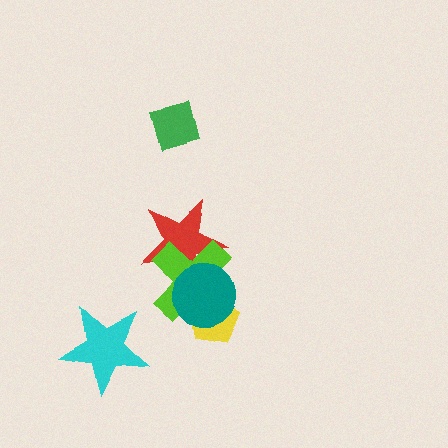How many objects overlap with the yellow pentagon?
2 objects overlap with the yellow pentagon.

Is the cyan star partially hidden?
No, no other shape covers it.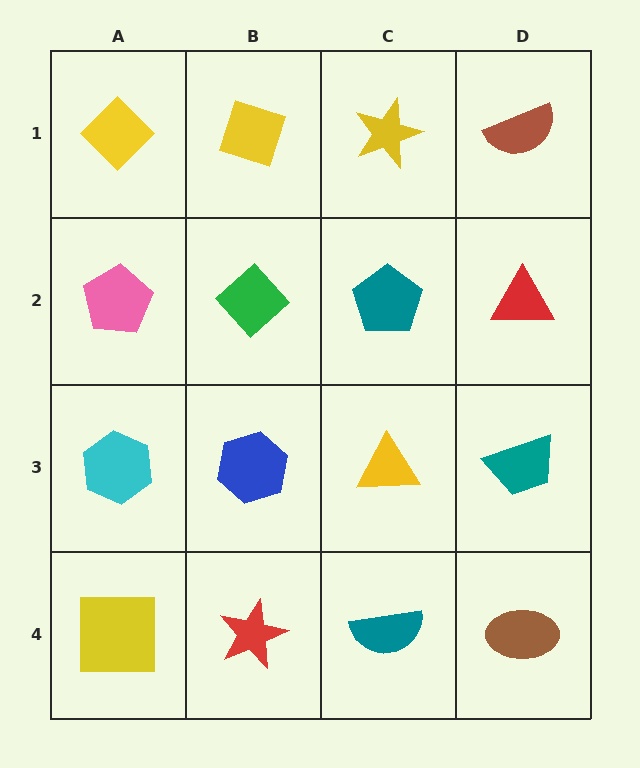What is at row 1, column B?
A yellow diamond.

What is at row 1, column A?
A yellow diamond.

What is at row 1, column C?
A yellow star.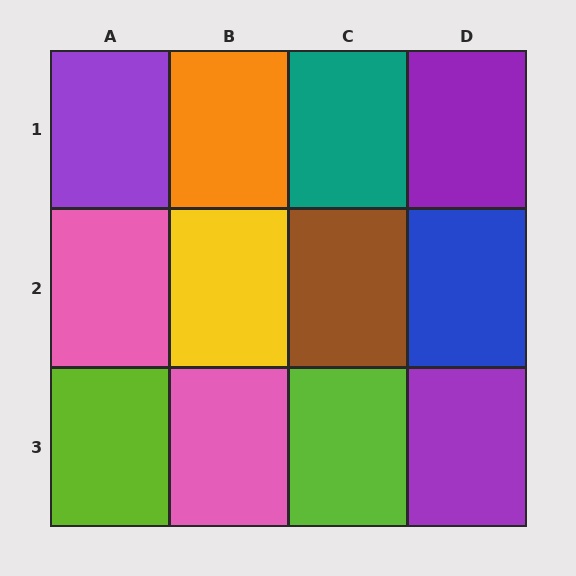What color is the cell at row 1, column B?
Orange.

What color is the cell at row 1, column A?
Purple.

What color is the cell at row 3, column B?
Pink.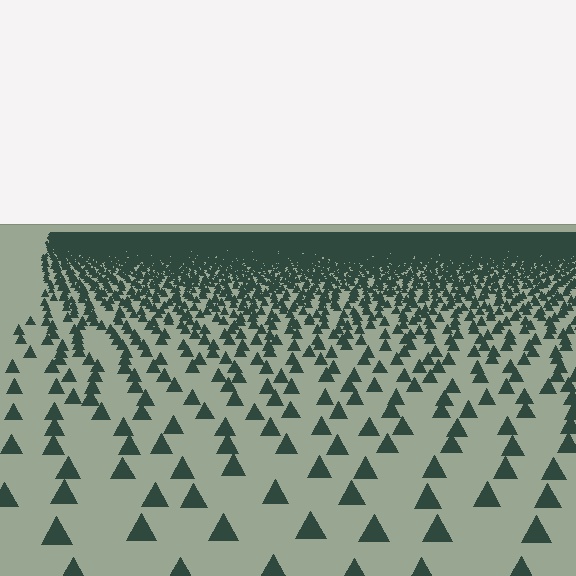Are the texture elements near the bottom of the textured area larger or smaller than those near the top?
Larger. Near the bottom, elements are closer to the viewer and appear at a bigger on-screen size.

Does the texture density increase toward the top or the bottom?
Density increases toward the top.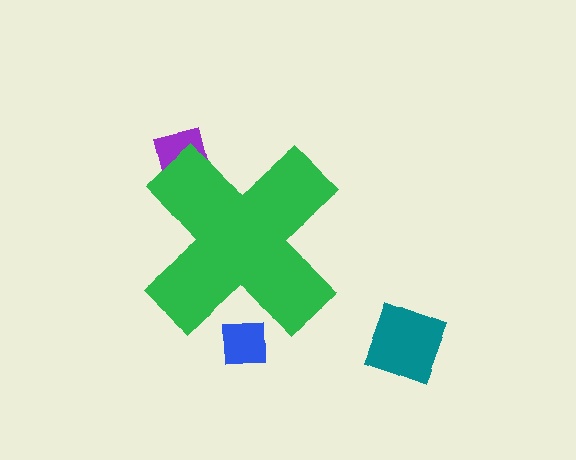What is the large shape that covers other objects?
A green cross.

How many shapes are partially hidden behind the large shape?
2 shapes are partially hidden.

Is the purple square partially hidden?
Yes, the purple square is partially hidden behind the green cross.